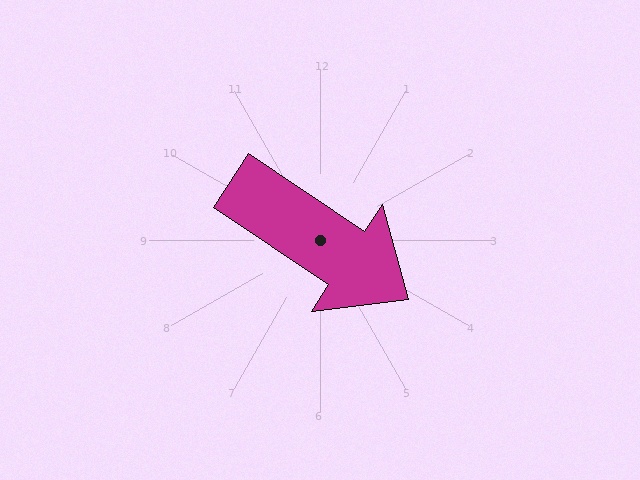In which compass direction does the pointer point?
Southeast.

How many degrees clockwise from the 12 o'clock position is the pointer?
Approximately 124 degrees.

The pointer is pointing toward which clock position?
Roughly 4 o'clock.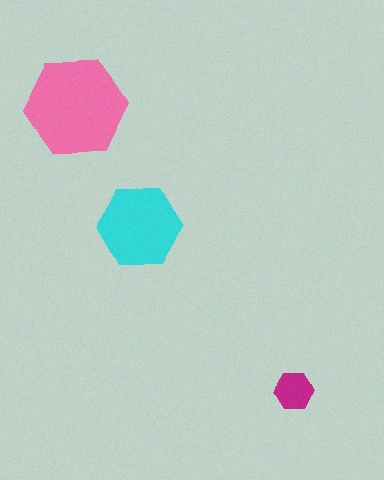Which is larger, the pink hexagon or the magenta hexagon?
The pink one.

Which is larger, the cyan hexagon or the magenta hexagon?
The cyan one.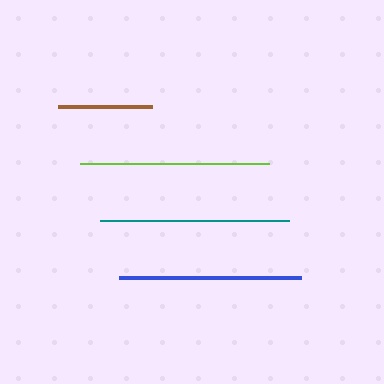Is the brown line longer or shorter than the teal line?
The teal line is longer than the brown line.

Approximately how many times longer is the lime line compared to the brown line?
The lime line is approximately 2.0 times the length of the brown line.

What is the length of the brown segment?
The brown segment is approximately 94 pixels long.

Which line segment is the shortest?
The brown line is the shortest at approximately 94 pixels.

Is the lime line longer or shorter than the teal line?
The teal line is longer than the lime line.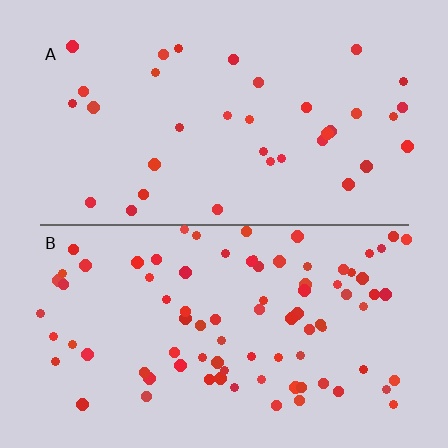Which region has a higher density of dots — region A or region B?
B (the bottom).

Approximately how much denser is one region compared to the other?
Approximately 2.4× — region B over region A.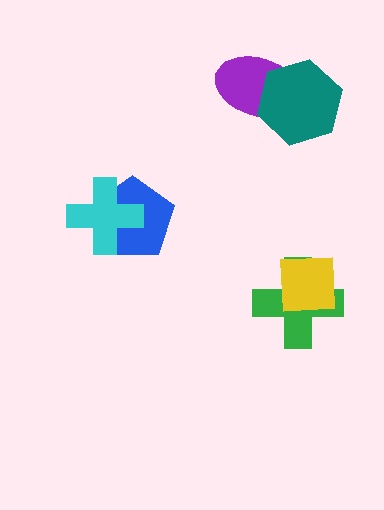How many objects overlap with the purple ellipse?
1 object overlaps with the purple ellipse.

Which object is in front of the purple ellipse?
The teal hexagon is in front of the purple ellipse.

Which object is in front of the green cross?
The yellow square is in front of the green cross.